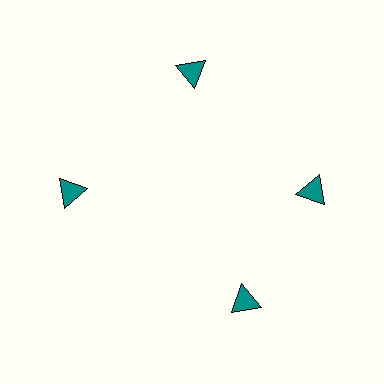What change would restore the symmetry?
The symmetry would be restored by rotating it back into even spacing with its neighbors so that all 4 triangles sit at equal angles and equal distance from the center.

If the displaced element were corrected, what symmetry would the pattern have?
It would have 4-fold rotational symmetry — the pattern would map onto itself every 90 degrees.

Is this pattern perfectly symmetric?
No. The 4 teal triangles are arranged in a ring, but one element near the 6 o'clock position is rotated out of alignment along the ring, breaking the 4-fold rotational symmetry.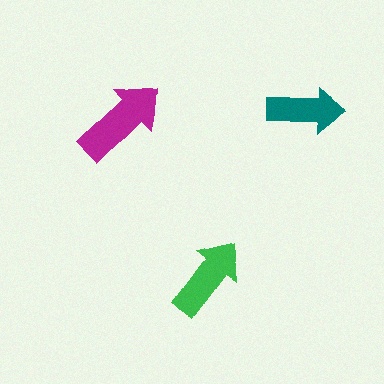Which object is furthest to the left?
The magenta arrow is leftmost.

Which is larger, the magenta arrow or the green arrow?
The magenta one.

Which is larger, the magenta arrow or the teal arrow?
The magenta one.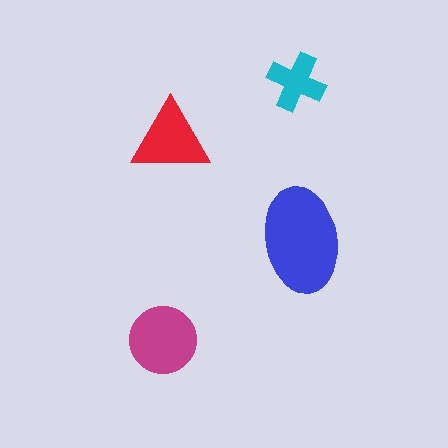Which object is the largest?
The blue ellipse.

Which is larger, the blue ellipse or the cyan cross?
The blue ellipse.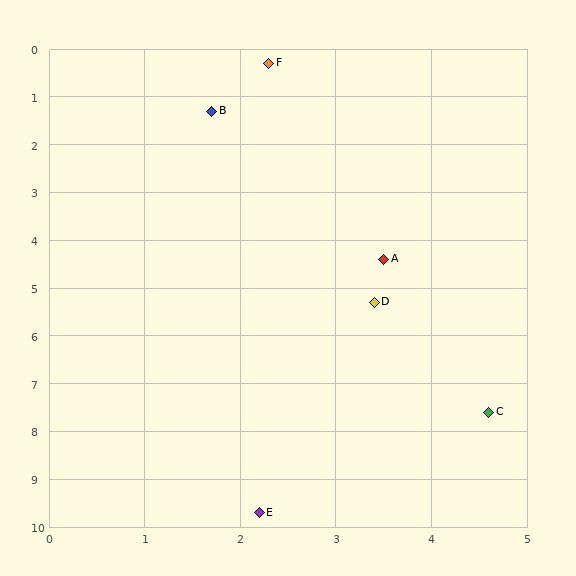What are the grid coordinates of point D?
Point D is at approximately (3.4, 5.3).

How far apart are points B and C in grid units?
Points B and C are about 6.9 grid units apart.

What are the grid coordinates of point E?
Point E is at approximately (2.2, 9.7).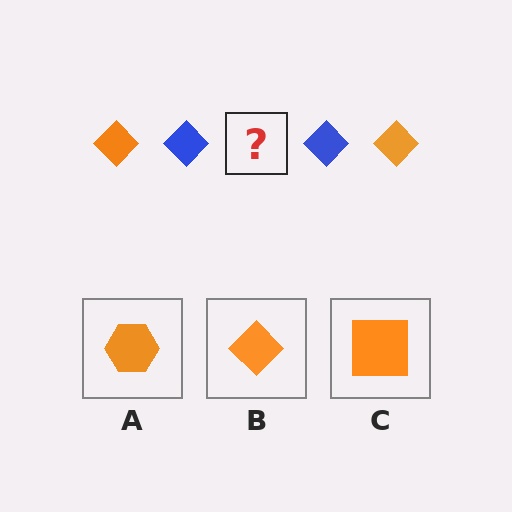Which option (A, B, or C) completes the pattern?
B.